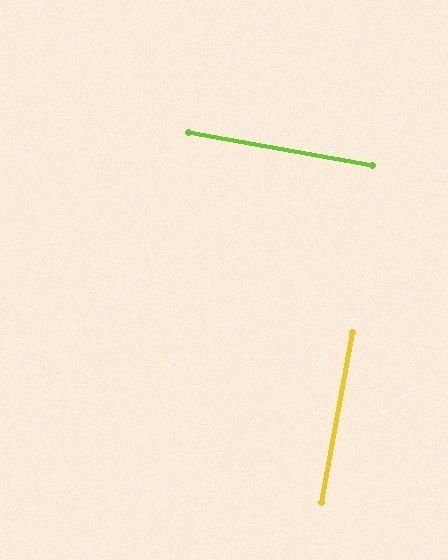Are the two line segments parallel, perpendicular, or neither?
Perpendicular — they meet at approximately 89°.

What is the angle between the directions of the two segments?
Approximately 89 degrees.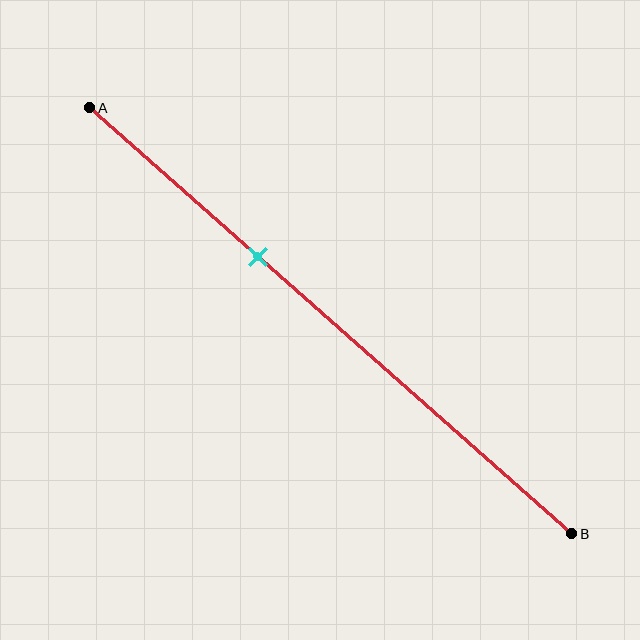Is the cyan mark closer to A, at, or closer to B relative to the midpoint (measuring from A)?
The cyan mark is closer to point A than the midpoint of segment AB.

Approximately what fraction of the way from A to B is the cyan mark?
The cyan mark is approximately 35% of the way from A to B.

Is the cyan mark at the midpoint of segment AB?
No, the mark is at about 35% from A, not at the 50% midpoint.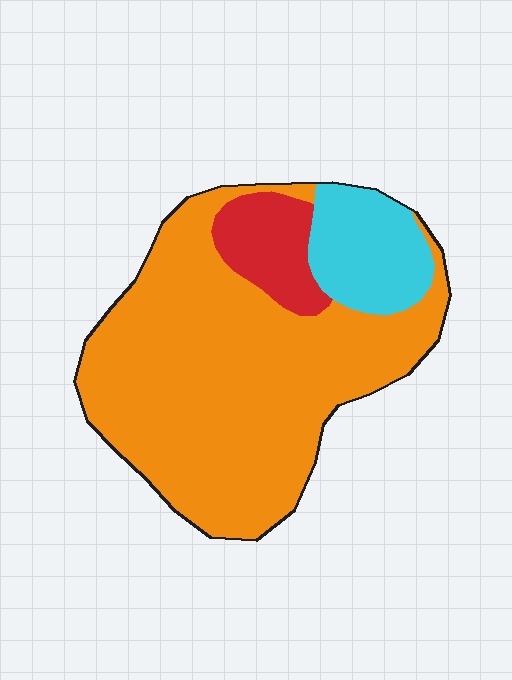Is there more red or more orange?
Orange.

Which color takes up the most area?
Orange, at roughly 75%.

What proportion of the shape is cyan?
Cyan covers around 15% of the shape.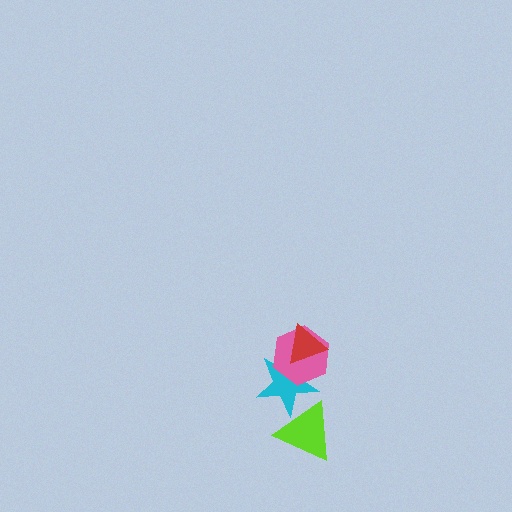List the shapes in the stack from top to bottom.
From top to bottom: the red triangle, the pink hexagon, the cyan star, the lime triangle.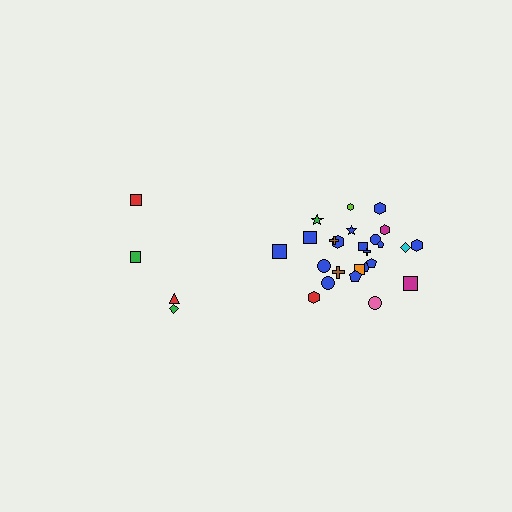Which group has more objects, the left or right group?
The right group.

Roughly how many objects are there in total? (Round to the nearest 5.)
Roughly 30 objects in total.